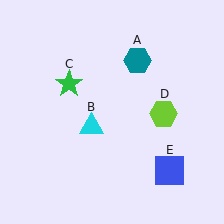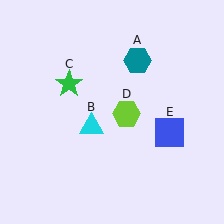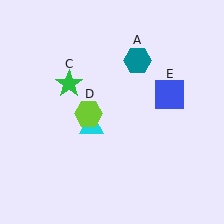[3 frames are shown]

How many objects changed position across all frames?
2 objects changed position: lime hexagon (object D), blue square (object E).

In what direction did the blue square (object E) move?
The blue square (object E) moved up.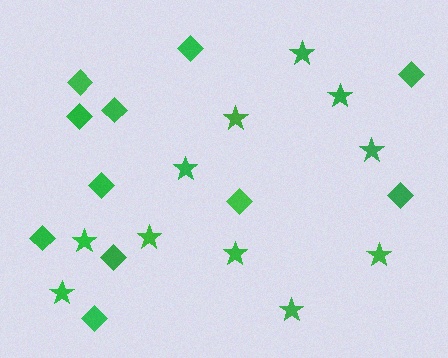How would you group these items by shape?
There are 2 groups: one group of diamonds (11) and one group of stars (11).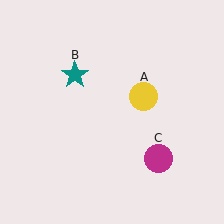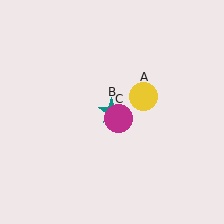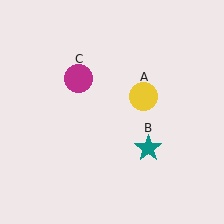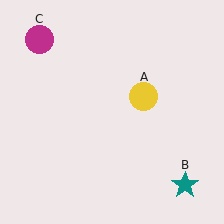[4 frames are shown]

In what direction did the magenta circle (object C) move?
The magenta circle (object C) moved up and to the left.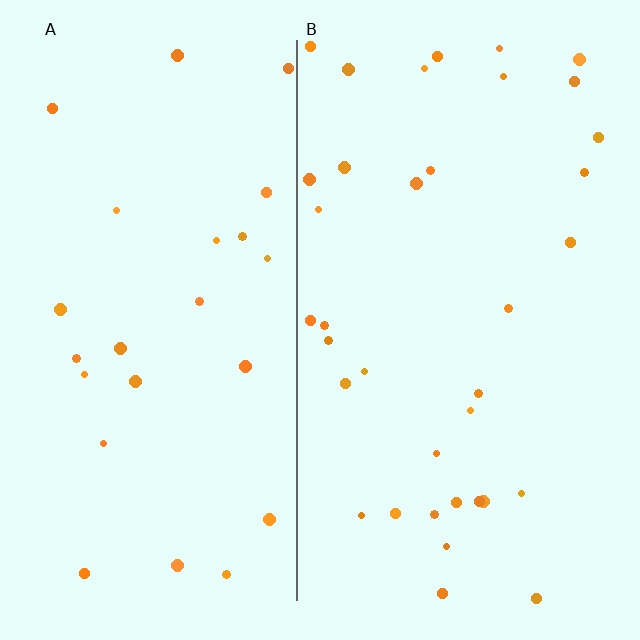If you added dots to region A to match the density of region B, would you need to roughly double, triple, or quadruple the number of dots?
Approximately double.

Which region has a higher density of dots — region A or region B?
B (the right).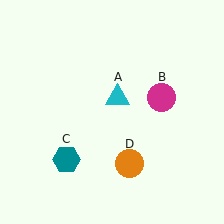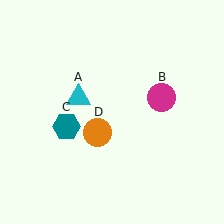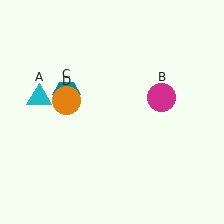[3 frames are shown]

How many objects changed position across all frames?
3 objects changed position: cyan triangle (object A), teal hexagon (object C), orange circle (object D).